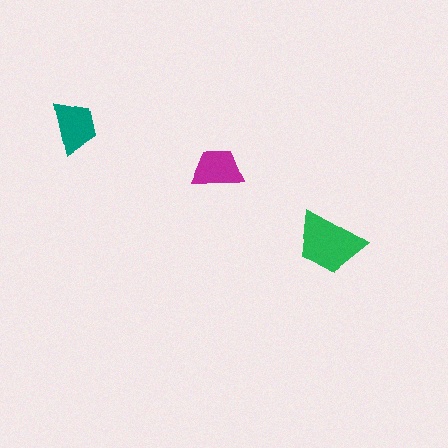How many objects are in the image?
There are 3 objects in the image.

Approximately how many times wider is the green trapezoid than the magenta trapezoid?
About 1.5 times wider.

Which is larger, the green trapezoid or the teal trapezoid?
The green one.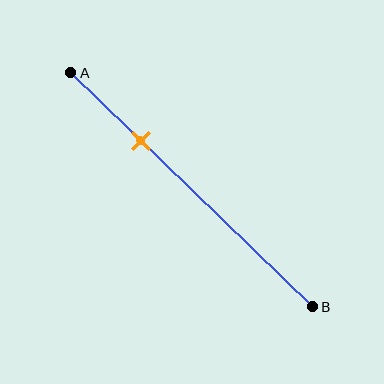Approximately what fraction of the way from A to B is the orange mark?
The orange mark is approximately 30% of the way from A to B.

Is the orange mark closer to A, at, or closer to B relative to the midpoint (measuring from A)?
The orange mark is closer to point A than the midpoint of segment AB.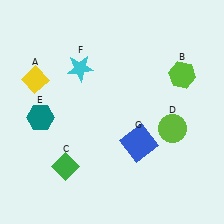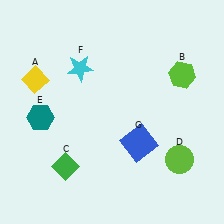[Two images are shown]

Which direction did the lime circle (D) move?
The lime circle (D) moved down.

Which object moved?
The lime circle (D) moved down.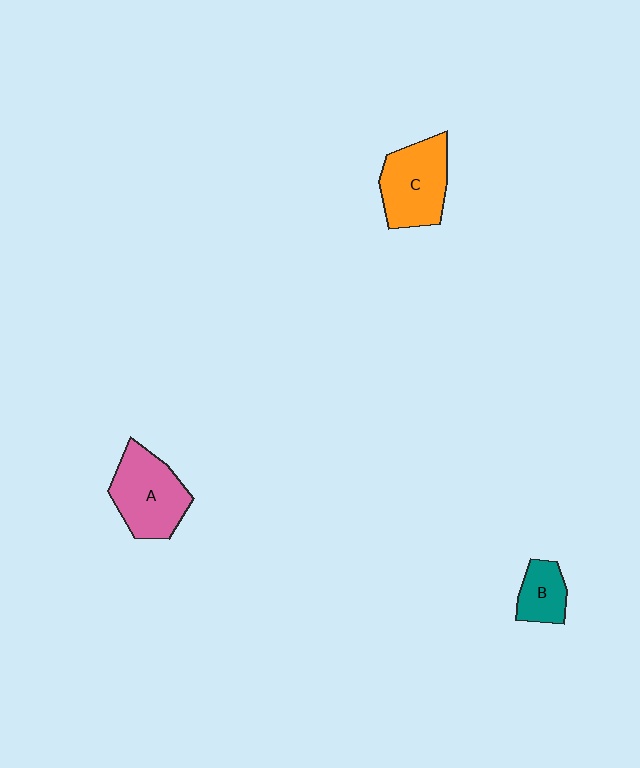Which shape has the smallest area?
Shape B (teal).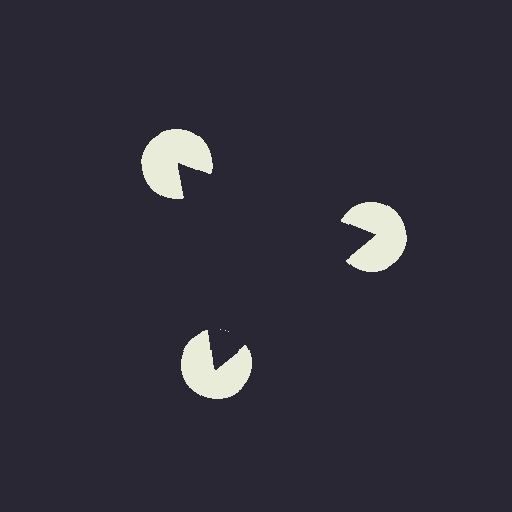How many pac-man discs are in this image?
There are 3 — one at each vertex of the illusory triangle.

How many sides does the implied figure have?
3 sides.